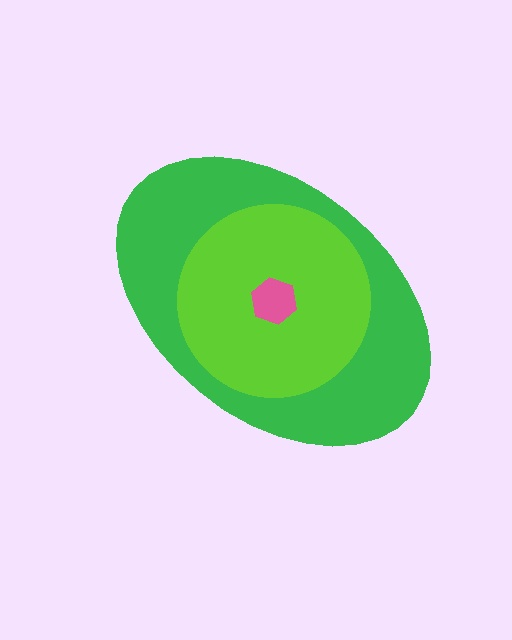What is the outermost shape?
The green ellipse.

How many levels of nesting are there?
3.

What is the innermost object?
The pink hexagon.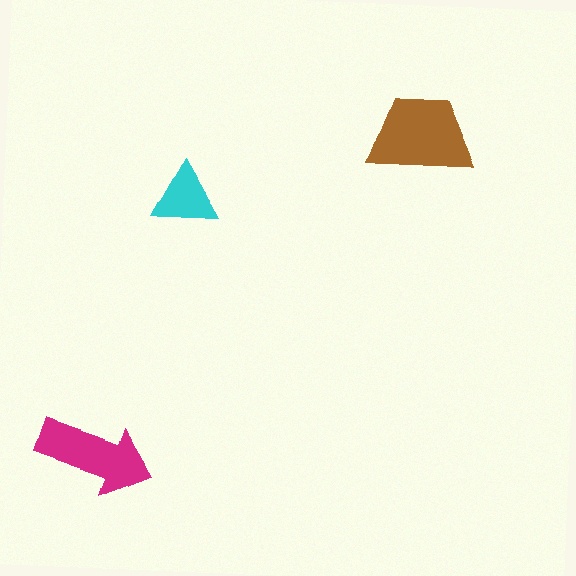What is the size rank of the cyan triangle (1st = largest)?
3rd.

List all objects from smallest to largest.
The cyan triangle, the magenta arrow, the brown trapezoid.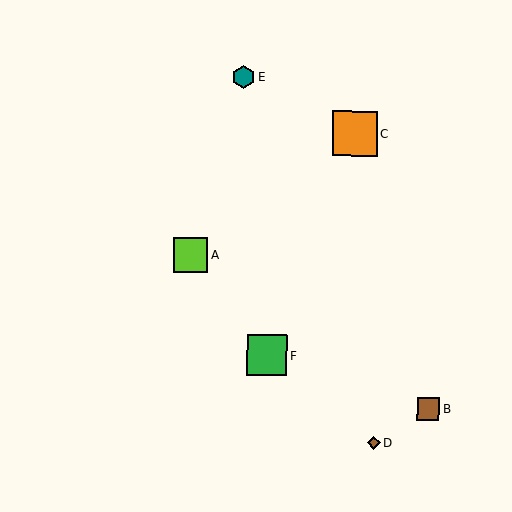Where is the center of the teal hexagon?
The center of the teal hexagon is at (244, 77).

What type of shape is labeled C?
Shape C is an orange square.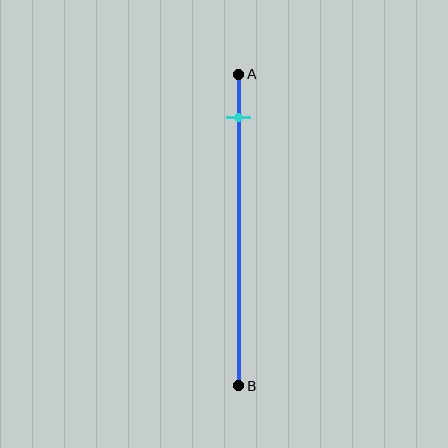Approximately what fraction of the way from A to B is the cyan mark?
The cyan mark is approximately 15% of the way from A to B.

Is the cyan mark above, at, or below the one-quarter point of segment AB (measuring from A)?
The cyan mark is above the one-quarter point of segment AB.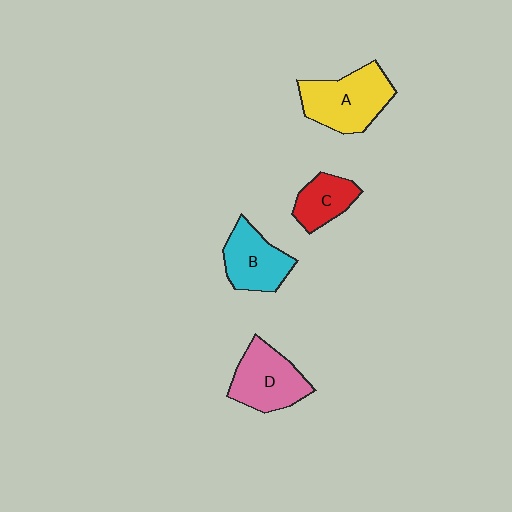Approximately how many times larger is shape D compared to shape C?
Approximately 1.5 times.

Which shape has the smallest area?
Shape C (red).